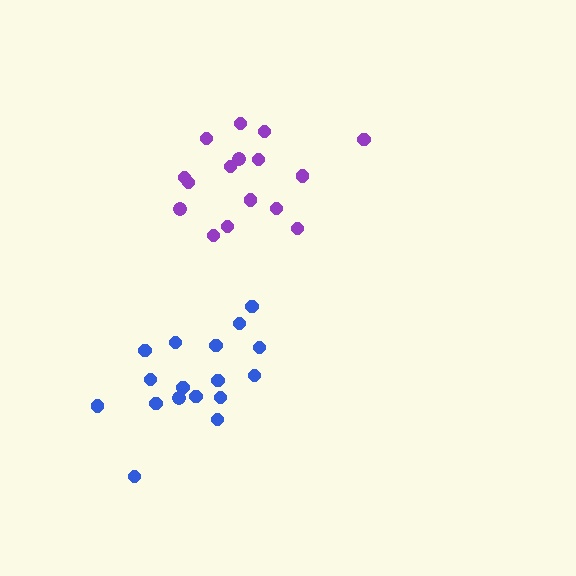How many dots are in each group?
Group 1: 17 dots, Group 2: 16 dots (33 total).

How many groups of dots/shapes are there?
There are 2 groups.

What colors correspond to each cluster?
The clusters are colored: blue, purple.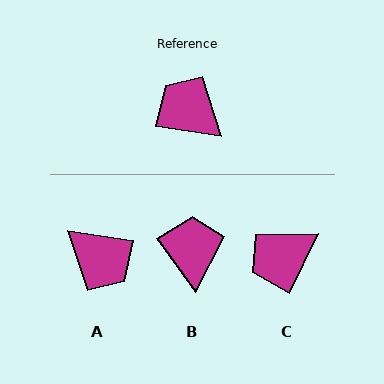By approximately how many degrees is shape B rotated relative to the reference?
Approximately 45 degrees clockwise.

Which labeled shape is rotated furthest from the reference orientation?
A, about 179 degrees away.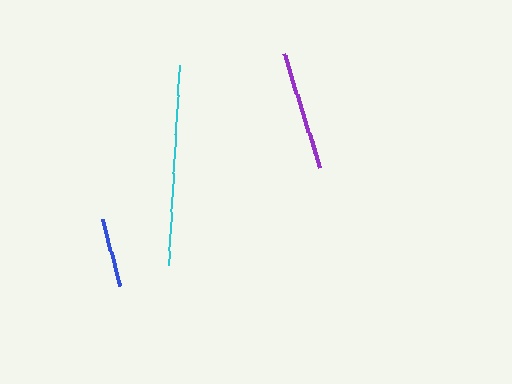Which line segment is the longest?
The cyan line is the longest at approximately 201 pixels.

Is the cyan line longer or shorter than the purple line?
The cyan line is longer than the purple line.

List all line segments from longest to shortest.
From longest to shortest: cyan, purple, blue.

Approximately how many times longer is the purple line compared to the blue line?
The purple line is approximately 1.7 times the length of the blue line.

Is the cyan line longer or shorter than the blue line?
The cyan line is longer than the blue line.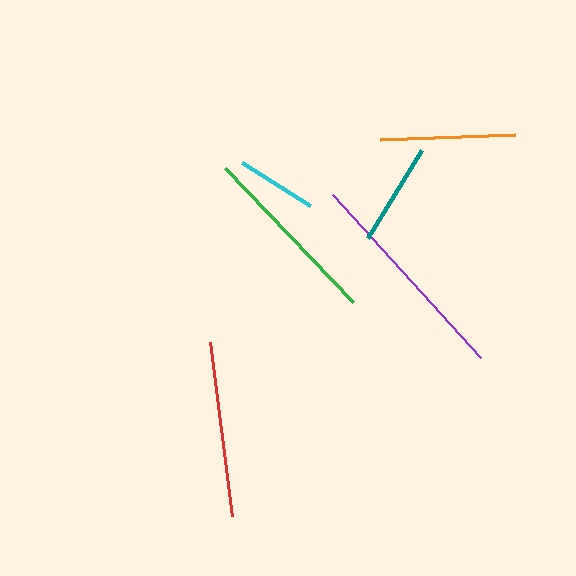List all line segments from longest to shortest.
From longest to shortest: purple, green, red, orange, teal, cyan.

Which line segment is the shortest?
The cyan line is the shortest at approximately 80 pixels.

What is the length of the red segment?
The red segment is approximately 175 pixels long.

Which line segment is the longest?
The purple line is the longest at approximately 220 pixels.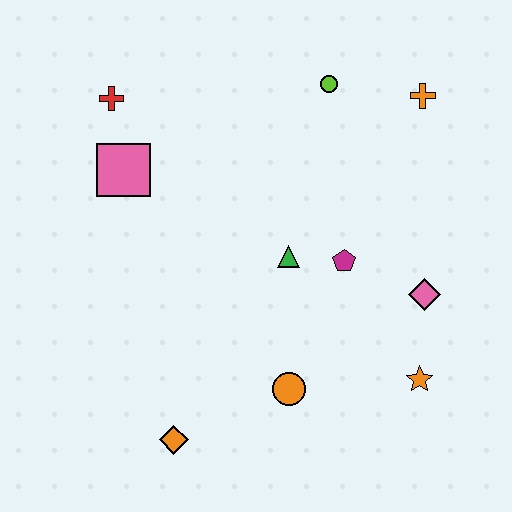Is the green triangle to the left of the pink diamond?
Yes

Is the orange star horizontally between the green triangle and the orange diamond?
No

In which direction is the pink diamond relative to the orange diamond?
The pink diamond is to the right of the orange diamond.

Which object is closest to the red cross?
The pink square is closest to the red cross.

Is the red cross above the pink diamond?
Yes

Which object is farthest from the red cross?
The orange star is farthest from the red cross.